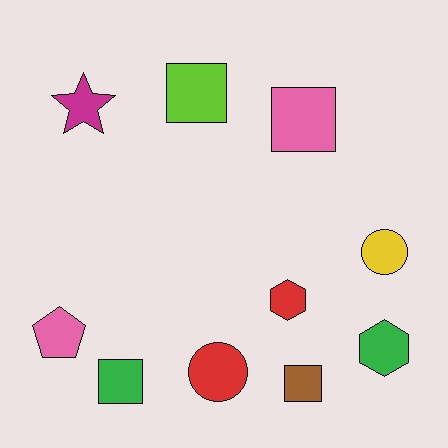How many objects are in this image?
There are 10 objects.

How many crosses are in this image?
There are no crosses.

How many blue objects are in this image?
There are no blue objects.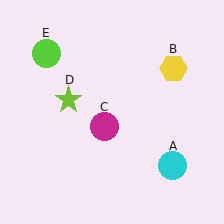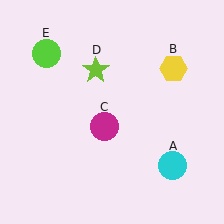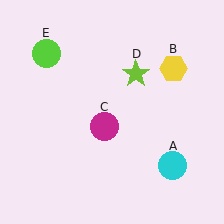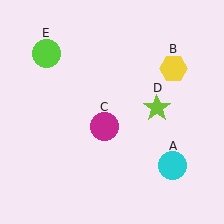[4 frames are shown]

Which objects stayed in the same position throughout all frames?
Cyan circle (object A) and yellow hexagon (object B) and magenta circle (object C) and lime circle (object E) remained stationary.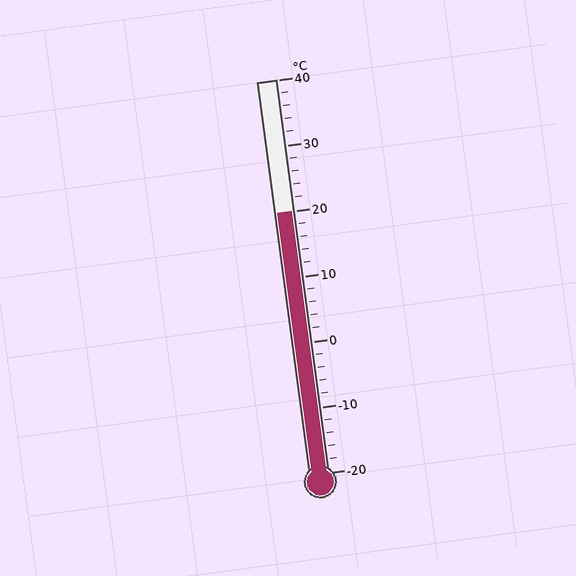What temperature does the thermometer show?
The thermometer shows approximately 20°C.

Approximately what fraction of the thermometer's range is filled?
The thermometer is filled to approximately 65% of its range.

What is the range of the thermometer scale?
The thermometer scale ranges from -20°C to 40°C.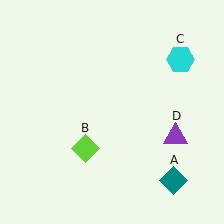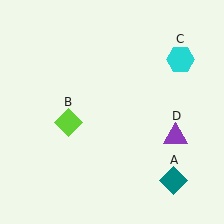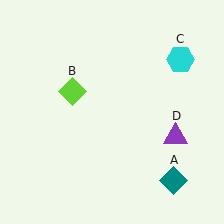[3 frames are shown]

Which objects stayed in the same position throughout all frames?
Teal diamond (object A) and cyan hexagon (object C) and purple triangle (object D) remained stationary.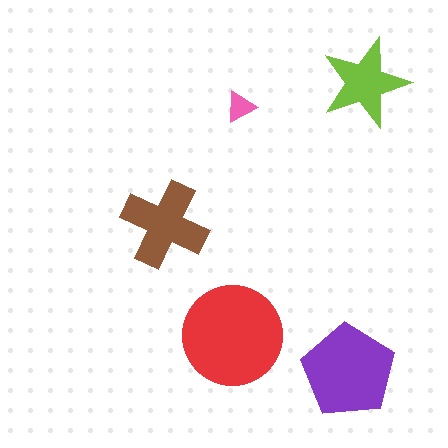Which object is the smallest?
The pink triangle.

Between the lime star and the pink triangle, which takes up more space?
The lime star.